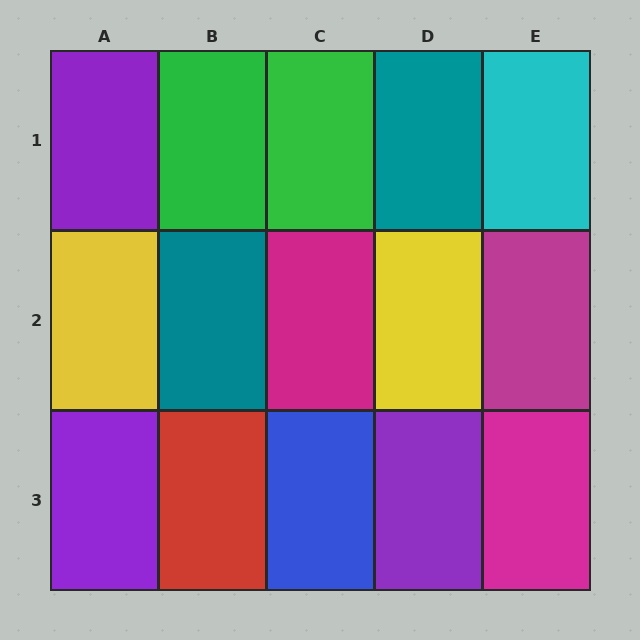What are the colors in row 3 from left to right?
Purple, red, blue, purple, magenta.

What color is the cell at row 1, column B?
Green.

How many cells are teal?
2 cells are teal.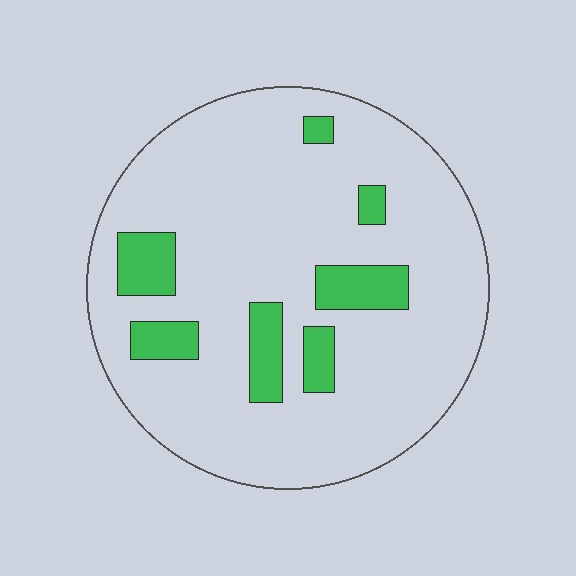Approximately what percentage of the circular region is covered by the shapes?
Approximately 15%.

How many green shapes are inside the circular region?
7.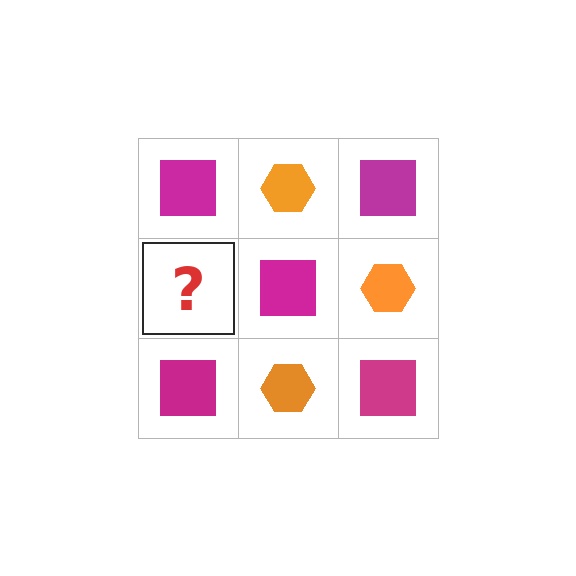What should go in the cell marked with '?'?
The missing cell should contain an orange hexagon.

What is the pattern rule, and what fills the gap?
The rule is that it alternates magenta square and orange hexagon in a checkerboard pattern. The gap should be filled with an orange hexagon.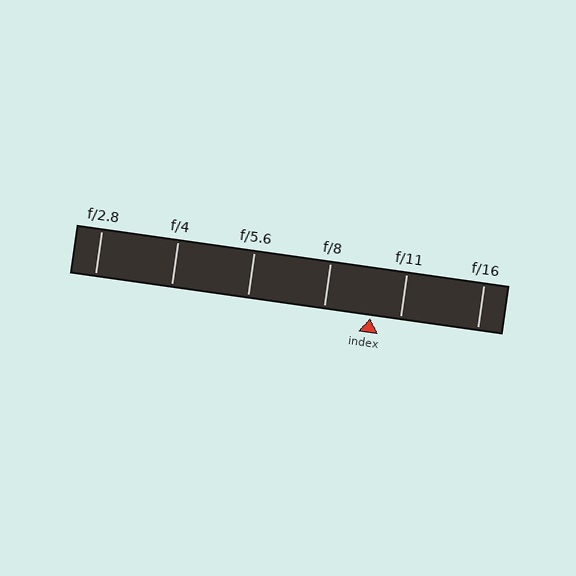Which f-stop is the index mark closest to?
The index mark is closest to f/11.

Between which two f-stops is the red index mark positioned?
The index mark is between f/8 and f/11.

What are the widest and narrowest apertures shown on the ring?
The widest aperture shown is f/2.8 and the narrowest is f/16.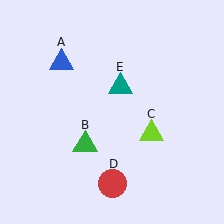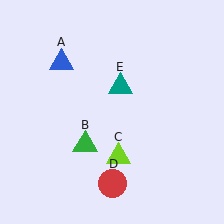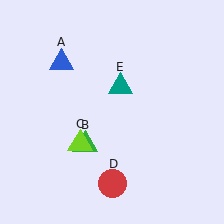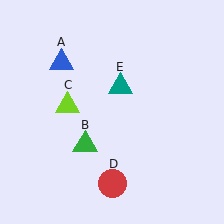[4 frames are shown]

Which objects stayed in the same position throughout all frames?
Blue triangle (object A) and green triangle (object B) and red circle (object D) and teal triangle (object E) remained stationary.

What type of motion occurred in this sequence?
The lime triangle (object C) rotated clockwise around the center of the scene.